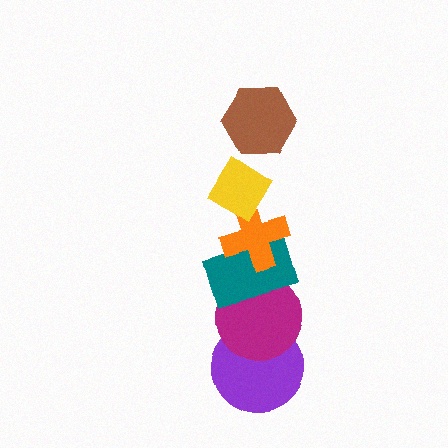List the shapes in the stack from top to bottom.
From top to bottom: the brown hexagon, the yellow diamond, the orange cross, the teal rectangle, the magenta circle, the purple circle.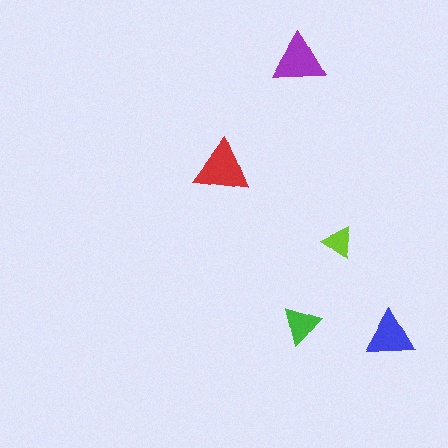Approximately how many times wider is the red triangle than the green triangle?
About 1.5 times wider.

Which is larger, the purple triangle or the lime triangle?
The purple one.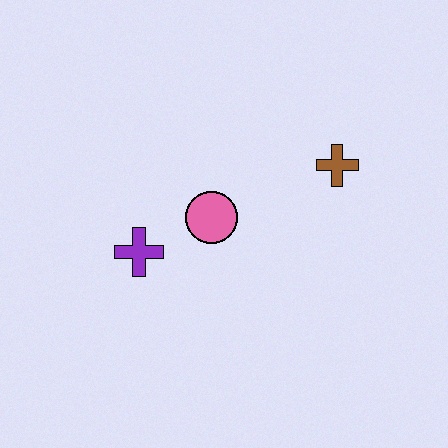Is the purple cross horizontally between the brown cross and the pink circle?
No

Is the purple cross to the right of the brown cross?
No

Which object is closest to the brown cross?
The pink circle is closest to the brown cross.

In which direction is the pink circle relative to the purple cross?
The pink circle is to the right of the purple cross.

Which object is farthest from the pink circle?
The brown cross is farthest from the pink circle.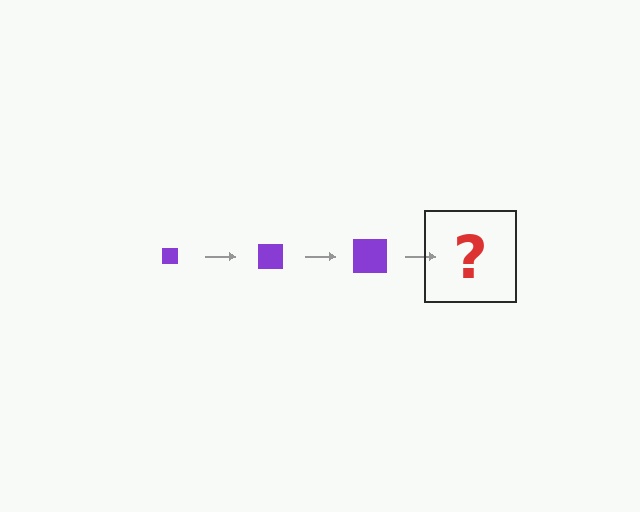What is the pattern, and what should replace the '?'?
The pattern is that the square gets progressively larger each step. The '?' should be a purple square, larger than the previous one.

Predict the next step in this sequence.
The next step is a purple square, larger than the previous one.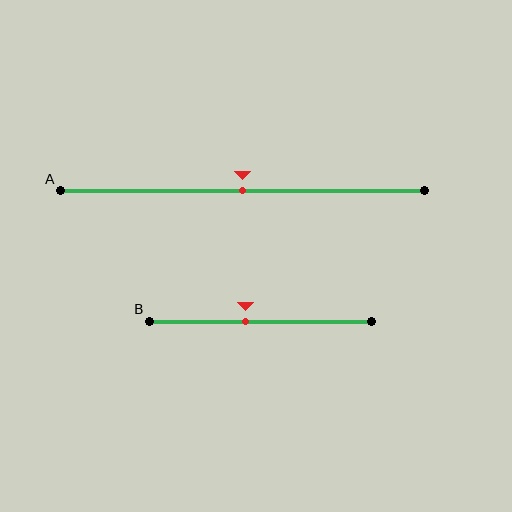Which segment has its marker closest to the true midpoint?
Segment A has its marker closest to the true midpoint.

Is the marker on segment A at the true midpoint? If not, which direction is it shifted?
Yes, the marker on segment A is at the true midpoint.